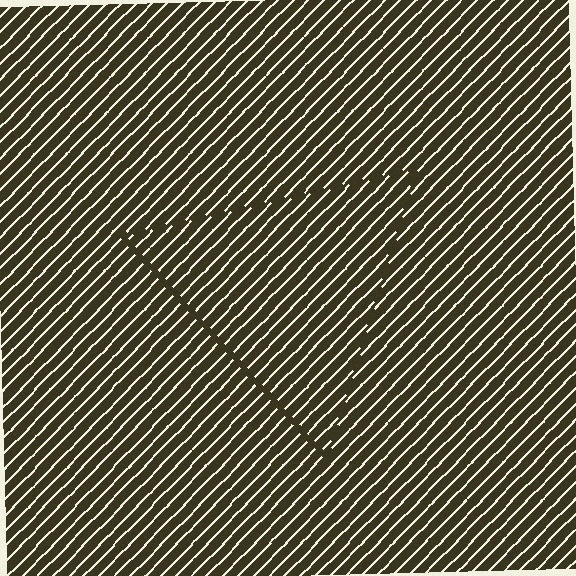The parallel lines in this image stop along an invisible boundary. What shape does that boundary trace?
An illusory triangle. The interior of the shape contains the same grating, shifted by half a period — the contour is defined by the phase discontinuity where line-ends from the inner and outer gratings abut.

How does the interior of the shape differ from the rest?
The interior of the shape contains the same grating, shifted by half a period — the contour is defined by the phase discontinuity where line-ends from the inner and outer gratings abut.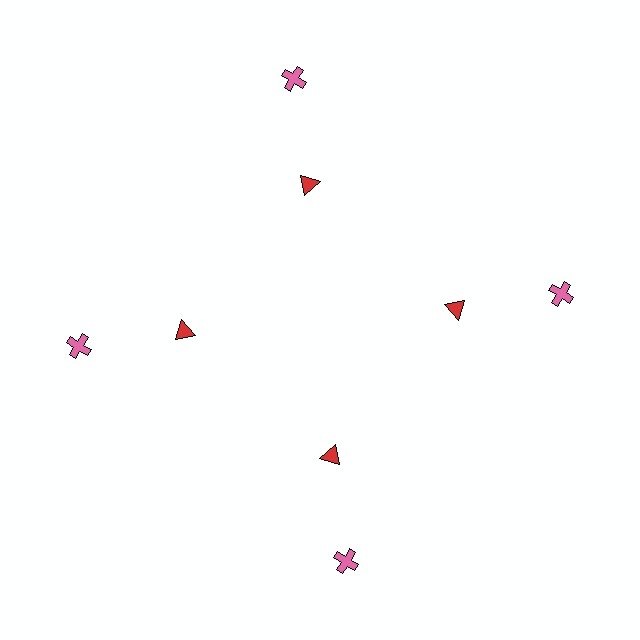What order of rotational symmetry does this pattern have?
This pattern has 4-fold rotational symmetry.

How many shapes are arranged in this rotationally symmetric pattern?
There are 8 shapes, arranged in 4 groups of 2.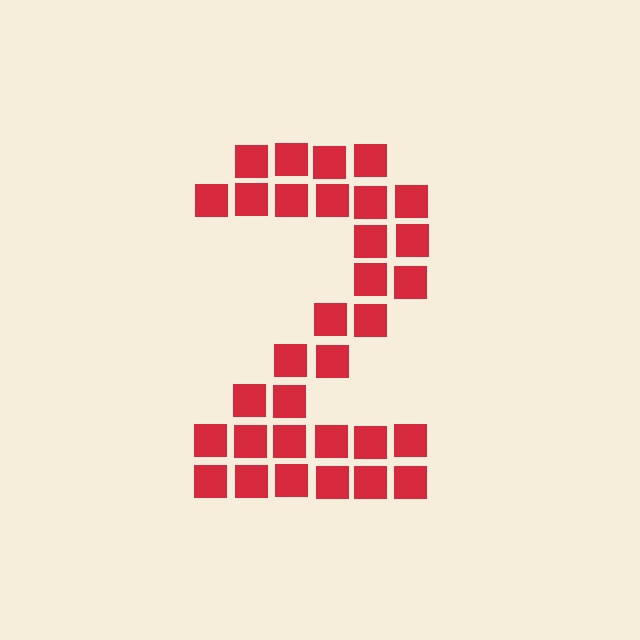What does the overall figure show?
The overall figure shows the digit 2.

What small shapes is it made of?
It is made of small squares.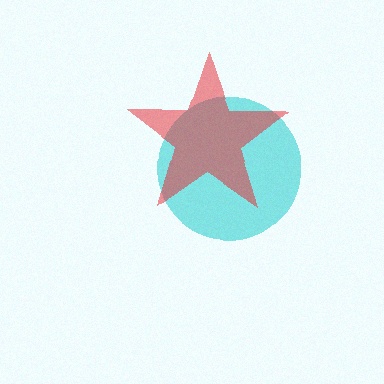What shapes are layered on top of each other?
The layered shapes are: a cyan circle, a red star.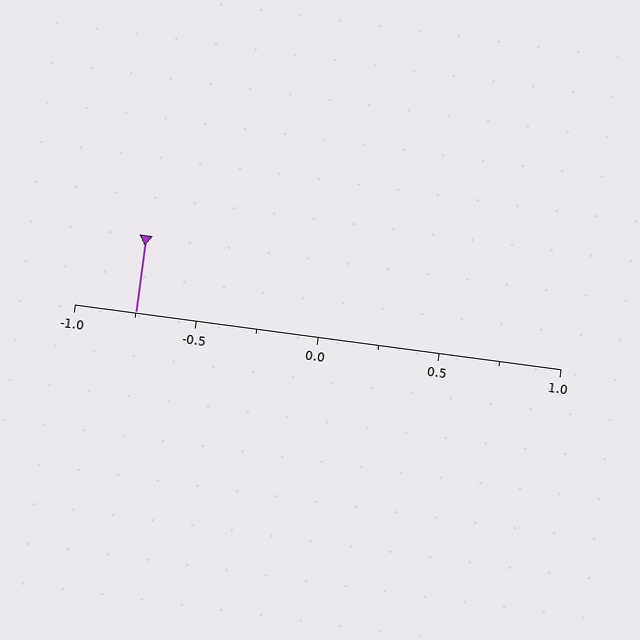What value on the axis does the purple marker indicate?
The marker indicates approximately -0.75.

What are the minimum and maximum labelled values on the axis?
The axis runs from -1.0 to 1.0.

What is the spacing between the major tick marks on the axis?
The major ticks are spaced 0.5 apart.